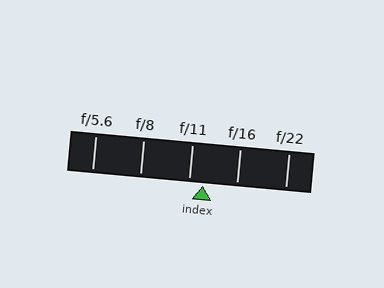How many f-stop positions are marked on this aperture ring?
There are 5 f-stop positions marked.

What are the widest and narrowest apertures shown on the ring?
The widest aperture shown is f/5.6 and the narrowest is f/22.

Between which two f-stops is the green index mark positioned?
The index mark is between f/11 and f/16.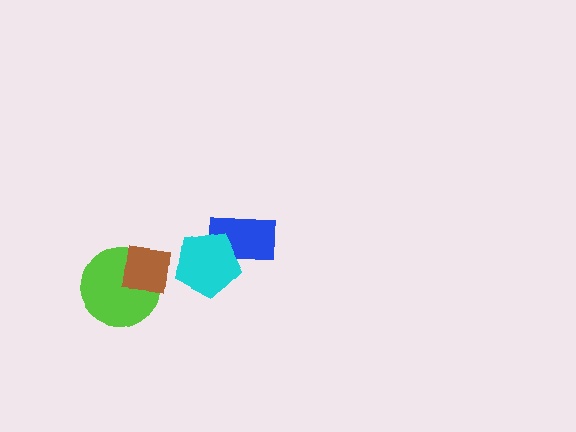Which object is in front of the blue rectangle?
The cyan pentagon is in front of the blue rectangle.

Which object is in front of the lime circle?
The brown square is in front of the lime circle.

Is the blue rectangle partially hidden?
Yes, it is partially covered by another shape.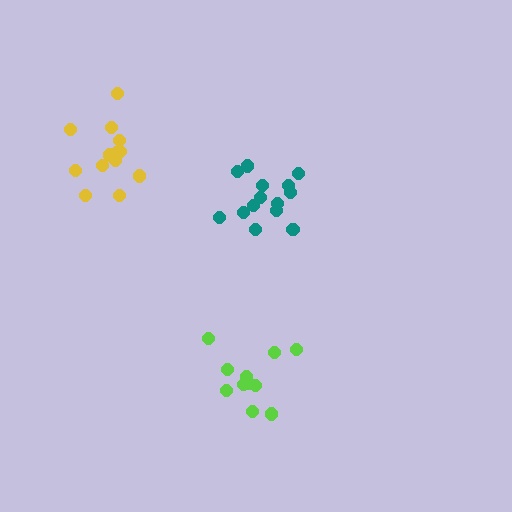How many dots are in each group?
Group 1: 14 dots, Group 2: 11 dots, Group 3: 13 dots (38 total).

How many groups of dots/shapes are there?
There are 3 groups.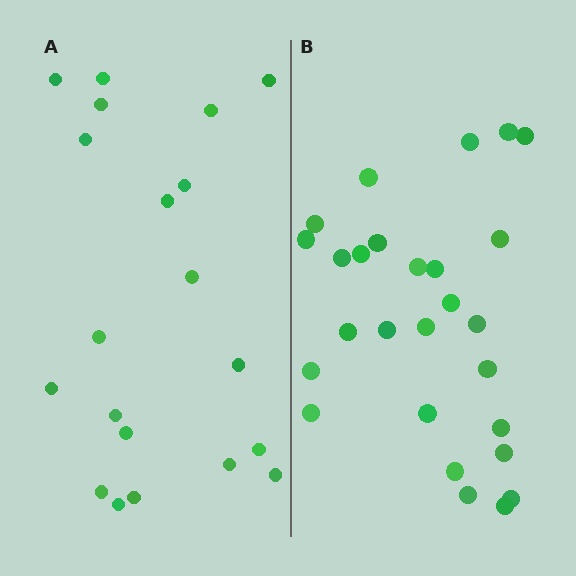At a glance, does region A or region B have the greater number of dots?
Region B (the right region) has more dots.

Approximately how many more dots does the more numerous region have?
Region B has roughly 8 or so more dots than region A.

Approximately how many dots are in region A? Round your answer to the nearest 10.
About 20 dots.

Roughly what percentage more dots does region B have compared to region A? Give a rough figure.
About 35% more.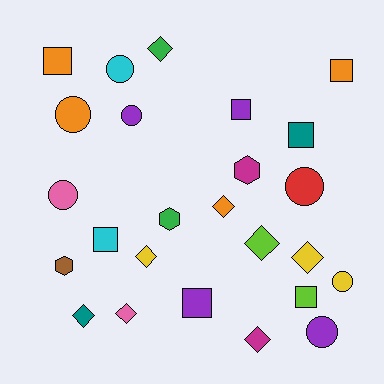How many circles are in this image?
There are 7 circles.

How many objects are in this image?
There are 25 objects.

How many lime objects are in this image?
There are 2 lime objects.